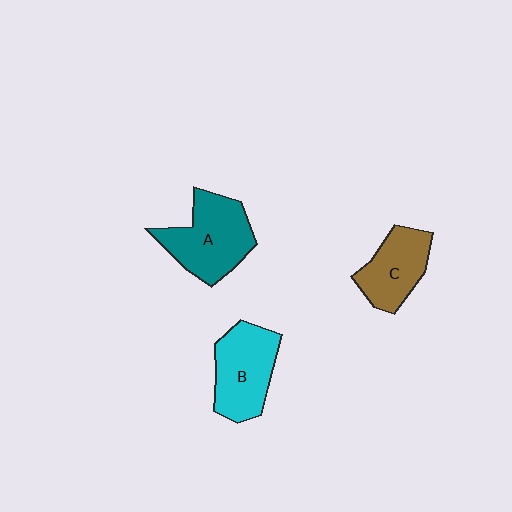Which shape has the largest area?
Shape A (teal).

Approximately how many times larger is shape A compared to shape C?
Approximately 1.3 times.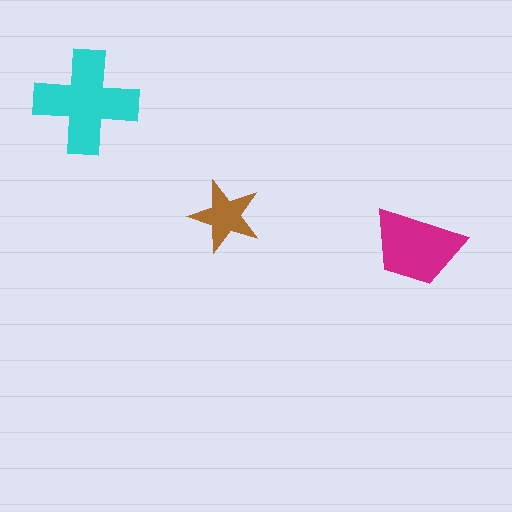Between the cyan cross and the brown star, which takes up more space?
The cyan cross.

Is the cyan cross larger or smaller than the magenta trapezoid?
Larger.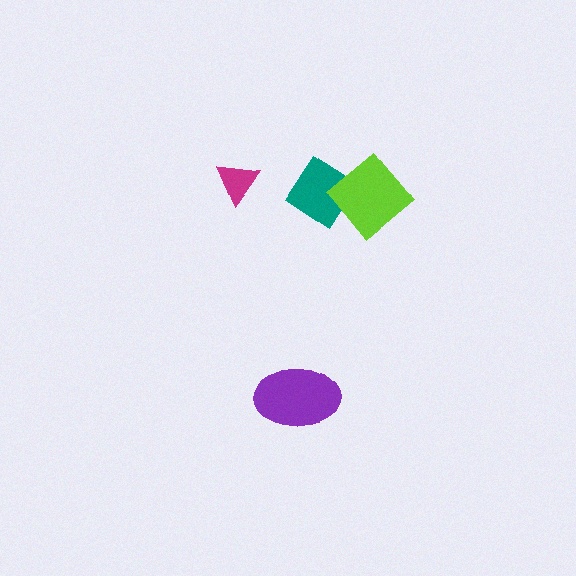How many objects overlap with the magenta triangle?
0 objects overlap with the magenta triangle.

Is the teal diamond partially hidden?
Yes, it is partially covered by another shape.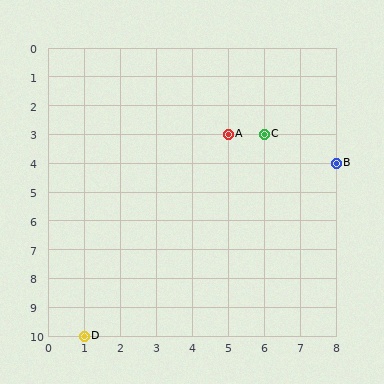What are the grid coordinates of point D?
Point D is at grid coordinates (1, 10).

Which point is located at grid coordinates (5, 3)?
Point A is at (5, 3).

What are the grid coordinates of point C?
Point C is at grid coordinates (6, 3).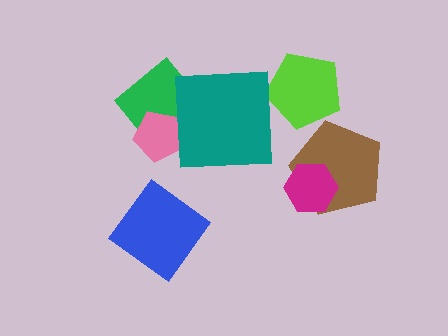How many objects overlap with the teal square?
1 object overlaps with the teal square.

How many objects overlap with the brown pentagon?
1 object overlaps with the brown pentagon.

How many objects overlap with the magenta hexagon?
1 object overlaps with the magenta hexagon.